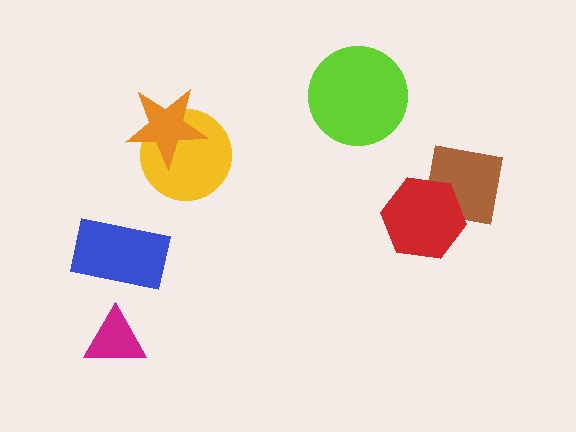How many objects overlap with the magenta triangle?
0 objects overlap with the magenta triangle.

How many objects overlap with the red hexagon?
1 object overlaps with the red hexagon.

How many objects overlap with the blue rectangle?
0 objects overlap with the blue rectangle.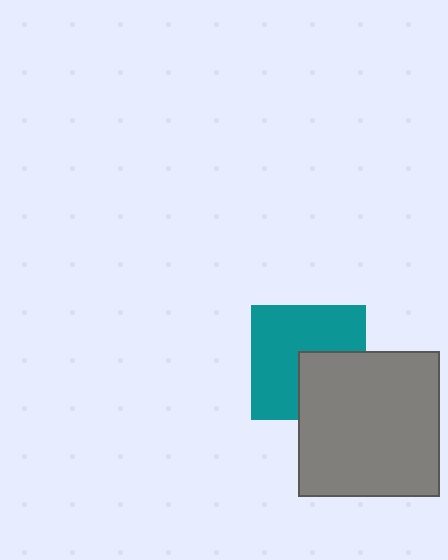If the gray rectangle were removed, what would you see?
You would see the complete teal square.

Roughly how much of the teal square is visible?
About half of it is visible (roughly 64%).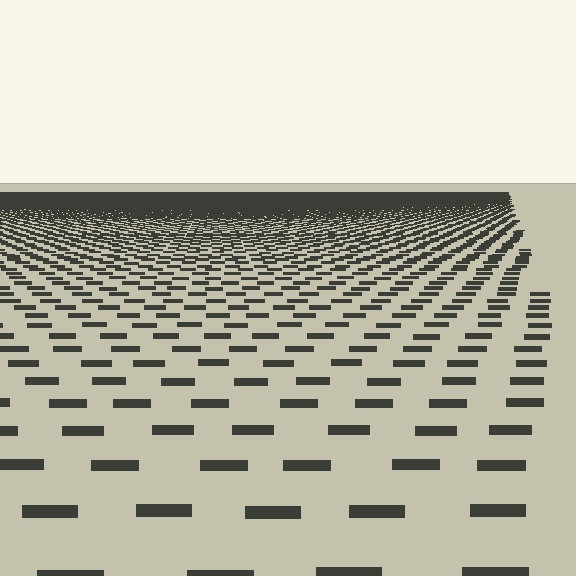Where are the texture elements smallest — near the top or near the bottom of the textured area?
Near the top.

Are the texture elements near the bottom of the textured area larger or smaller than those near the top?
Larger. Near the bottom, elements are closer to the viewer and appear at a bigger on-screen size.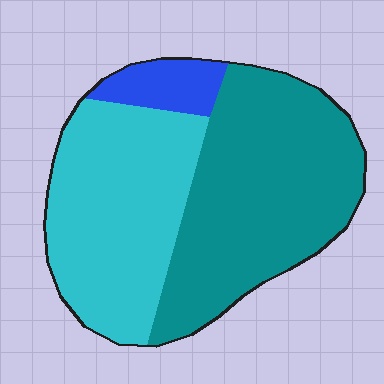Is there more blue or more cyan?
Cyan.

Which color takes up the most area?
Teal, at roughly 50%.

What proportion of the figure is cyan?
Cyan covers about 40% of the figure.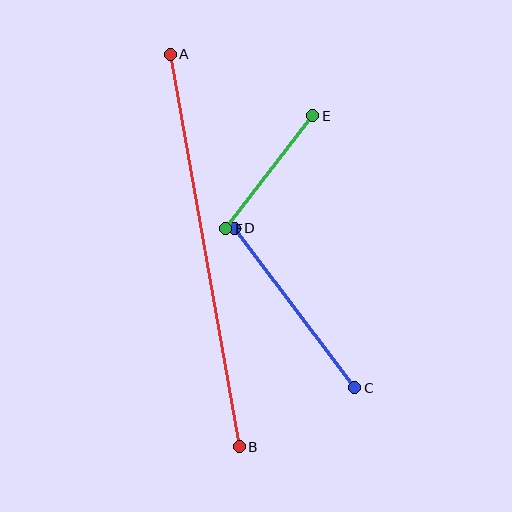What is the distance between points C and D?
The distance is approximately 200 pixels.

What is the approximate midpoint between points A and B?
The midpoint is at approximately (205, 251) pixels.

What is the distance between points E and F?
The distance is approximately 143 pixels.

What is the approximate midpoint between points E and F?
The midpoint is at approximately (269, 172) pixels.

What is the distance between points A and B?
The distance is approximately 398 pixels.